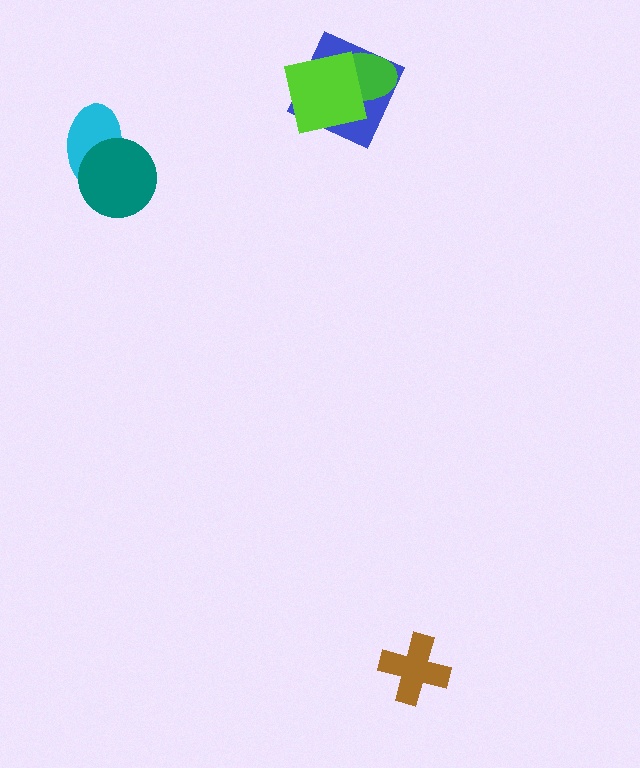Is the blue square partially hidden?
Yes, it is partially covered by another shape.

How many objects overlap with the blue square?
2 objects overlap with the blue square.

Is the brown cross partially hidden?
No, no other shape covers it.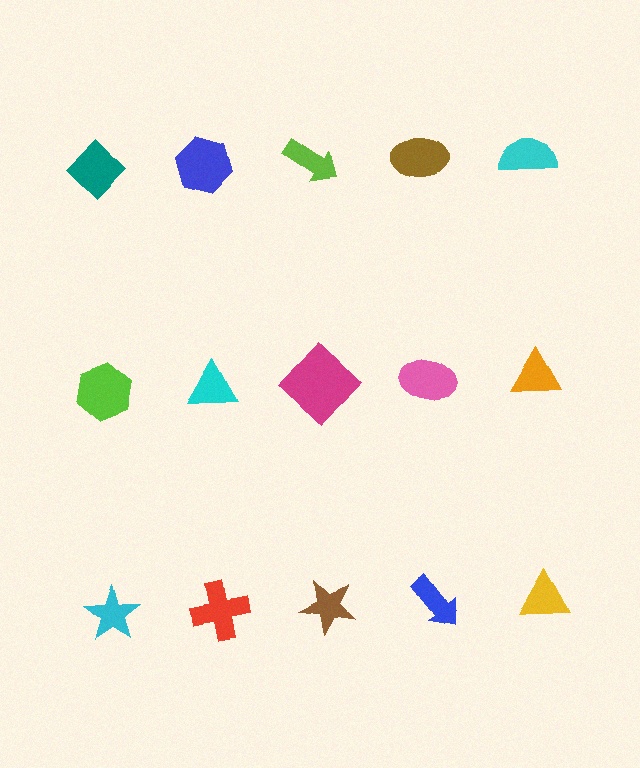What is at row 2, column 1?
A lime hexagon.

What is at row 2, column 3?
A magenta diamond.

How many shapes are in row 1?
5 shapes.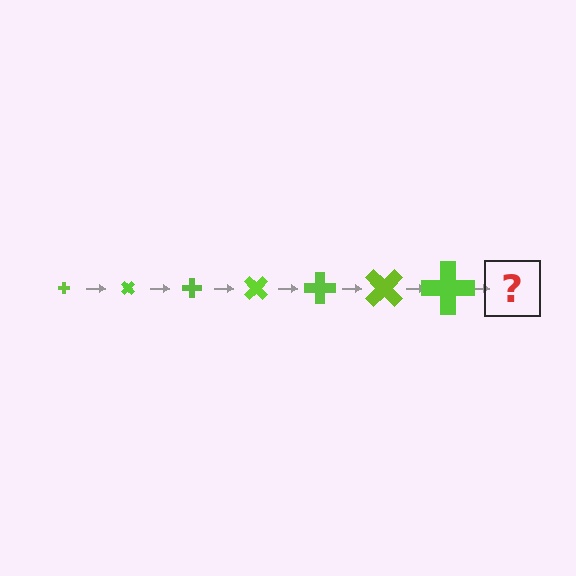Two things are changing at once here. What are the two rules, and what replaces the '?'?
The two rules are that the cross grows larger each step and it rotates 45 degrees each step. The '?' should be a cross, larger than the previous one and rotated 315 degrees from the start.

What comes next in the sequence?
The next element should be a cross, larger than the previous one and rotated 315 degrees from the start.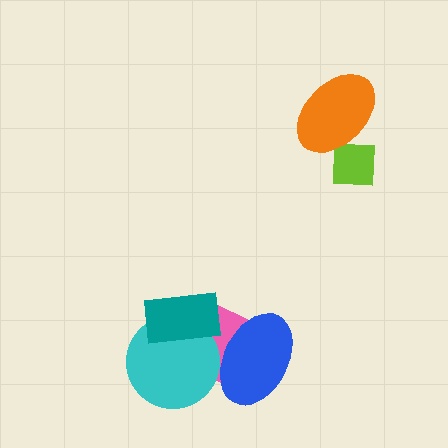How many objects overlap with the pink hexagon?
3 objects overlap with the pink hexagon.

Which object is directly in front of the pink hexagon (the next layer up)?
The cyan circle is directly in front of the pink hexagon.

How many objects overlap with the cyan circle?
3 objects overlap with the cyan circle.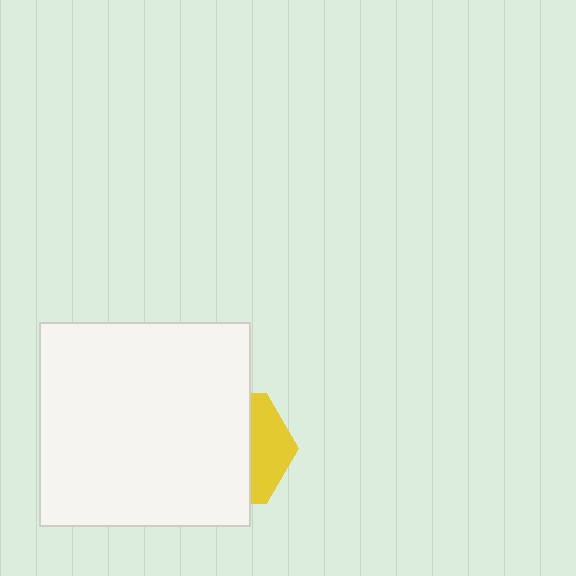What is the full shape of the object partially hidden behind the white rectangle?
The partially hidden object is a yellow hexagon.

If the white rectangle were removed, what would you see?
You would see the complete yellow hexagon.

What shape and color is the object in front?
The object in front is a white rectangle.